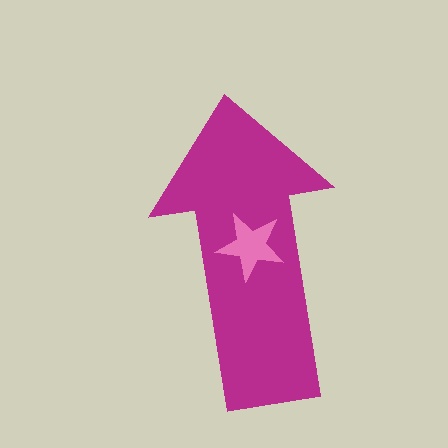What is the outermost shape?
The magenta arrow.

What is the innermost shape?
The pink star.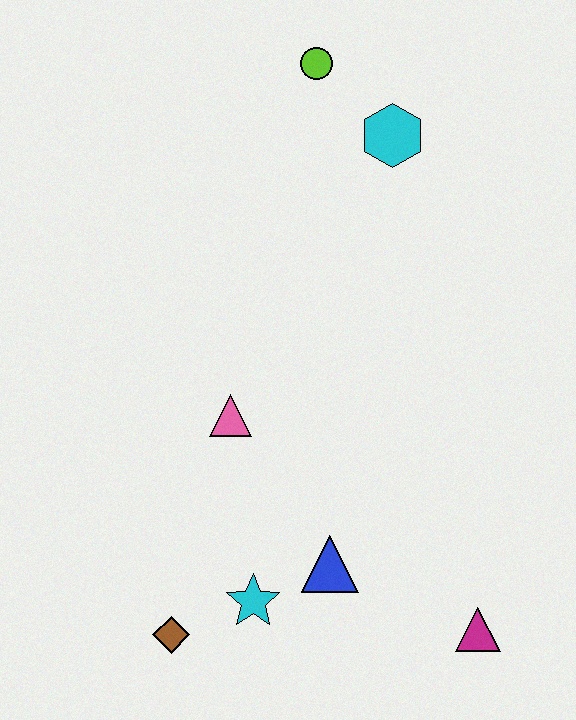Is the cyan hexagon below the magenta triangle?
No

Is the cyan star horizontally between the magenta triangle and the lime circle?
No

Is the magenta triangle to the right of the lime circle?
Yes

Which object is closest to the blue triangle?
The cyan star is closest to the blue triangle.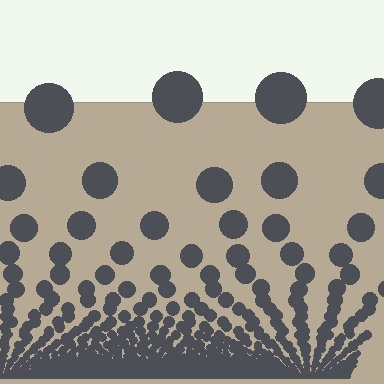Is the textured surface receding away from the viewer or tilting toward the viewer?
The surface appears to tilt toward the viewer. Texture elements get larger and sparser toward the top.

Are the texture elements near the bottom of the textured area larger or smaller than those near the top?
Smaller. The gradient is inverted — elements near the bottom are smaller and denser.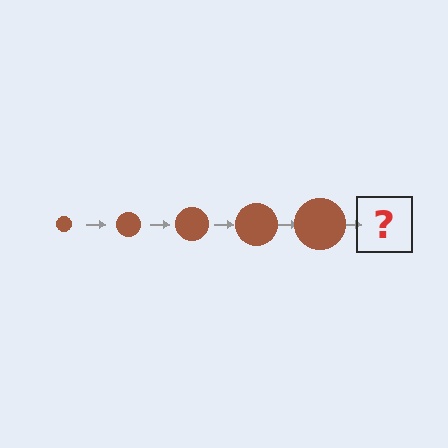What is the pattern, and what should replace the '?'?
The pattern is that the circle gets progressively larger each step. The '?' should be a brown circle, larger than the previous one.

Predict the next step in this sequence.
The next step is a brown circle, larger than the previous one.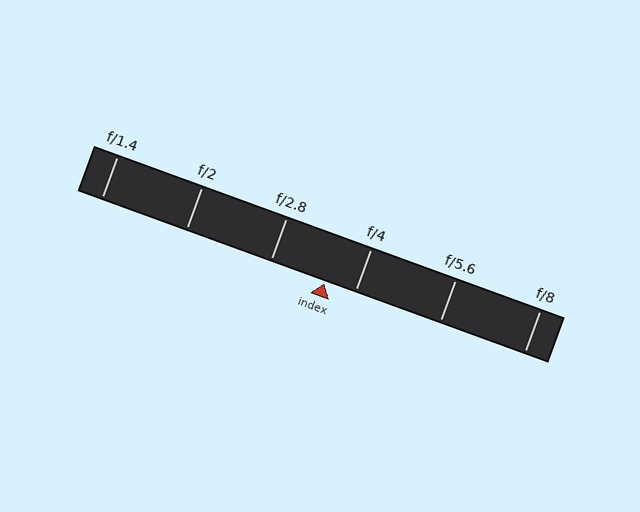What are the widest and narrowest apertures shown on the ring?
The widest aperture shown is f/1.4 and the narrowest is f/8.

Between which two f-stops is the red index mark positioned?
The index mark is between f/2.8 and f/4.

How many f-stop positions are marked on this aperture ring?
There are 6 f-stop positions marked.